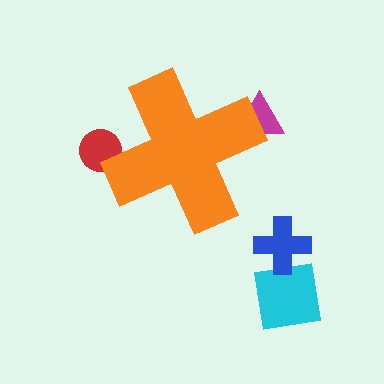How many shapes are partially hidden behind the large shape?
2 shapes are partially hidden.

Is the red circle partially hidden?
Yes, the red circle is partially hidden behind the orange cross.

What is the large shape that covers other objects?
An orange cross.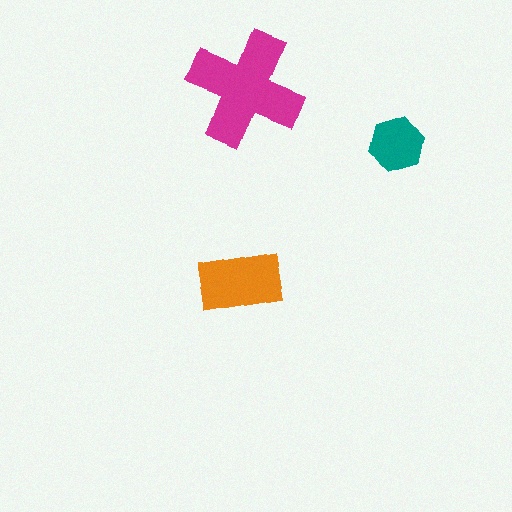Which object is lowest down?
The orange rectangle is bottommost.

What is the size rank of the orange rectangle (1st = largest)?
2nd.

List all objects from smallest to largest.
The teal hexagon, the orange rectangle, the magenta cross.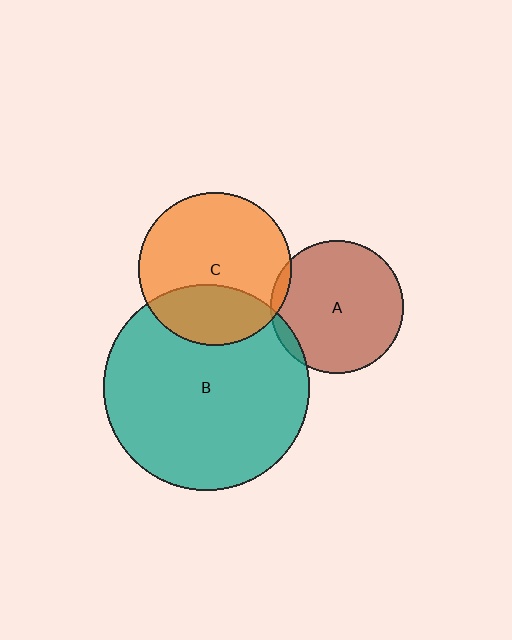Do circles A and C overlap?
Yes.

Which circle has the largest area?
Circle B (teal).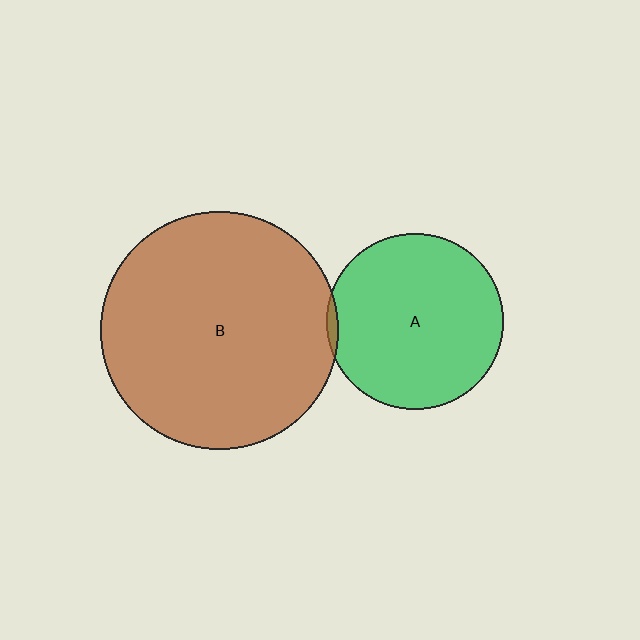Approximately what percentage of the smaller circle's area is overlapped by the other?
Approximately 5%.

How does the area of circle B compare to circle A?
Approximately 1.8 times.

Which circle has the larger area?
Circle B (brown).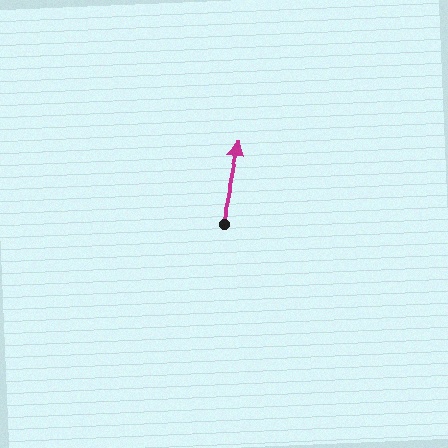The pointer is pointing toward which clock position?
Roughly 12 o'clock.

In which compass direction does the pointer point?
North.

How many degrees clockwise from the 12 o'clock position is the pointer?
Approximately 12 degrees.